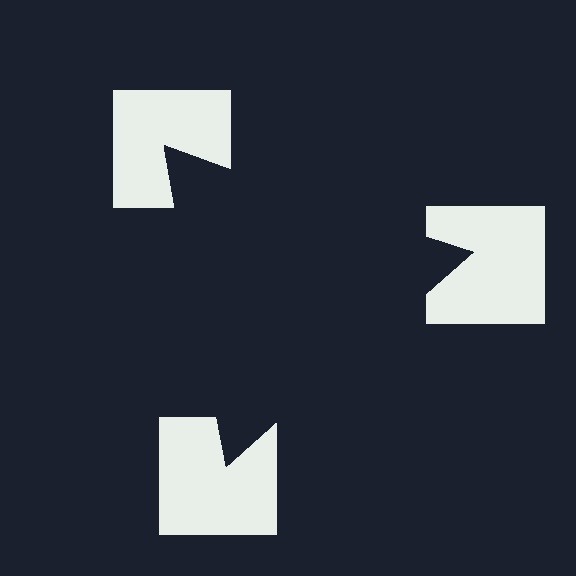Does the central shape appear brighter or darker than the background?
It typically appears slightly darker than the background, even though no actual brightness change is drawn.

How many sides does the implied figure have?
3 sides.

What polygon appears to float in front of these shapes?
An illusory triangle — its edges are inferred from the aligned wedge cuts in the notched squares, not physically drawn.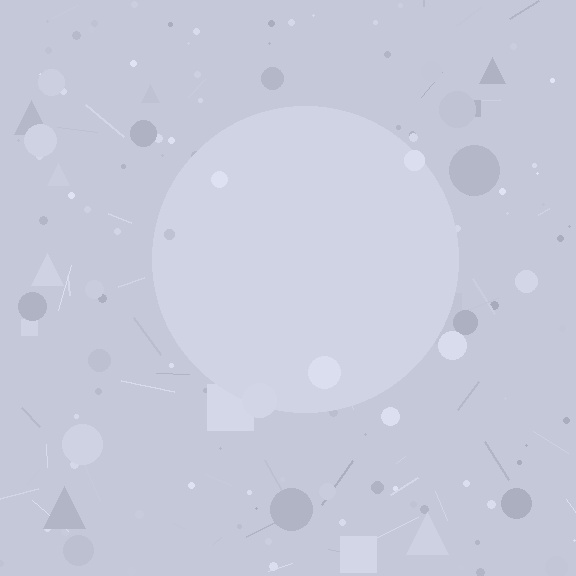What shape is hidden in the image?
A circle is hidden in the image.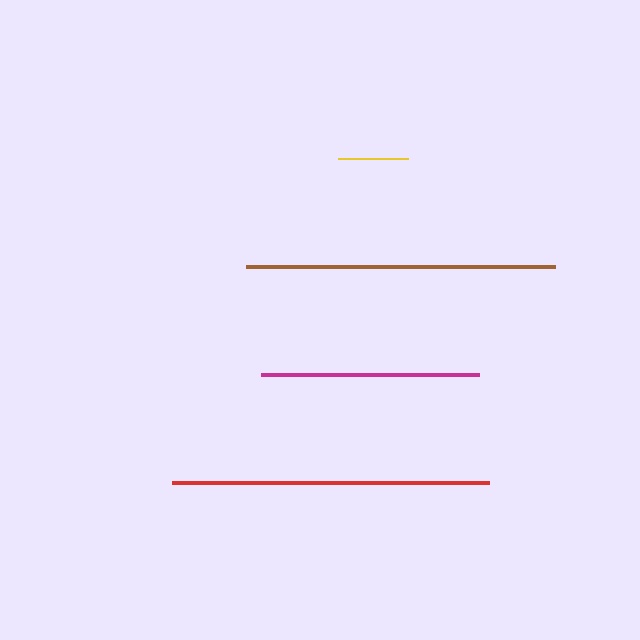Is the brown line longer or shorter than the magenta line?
The brown line is longer than the magenta line.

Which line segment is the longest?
The red line is the longest at approximately 317 pixels.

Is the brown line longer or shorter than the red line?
The red line is longer than the brown line.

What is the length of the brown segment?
The brown segment is approximately 309 pixels long.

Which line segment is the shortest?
The yellow line is the shortest at approximately 70 pixels.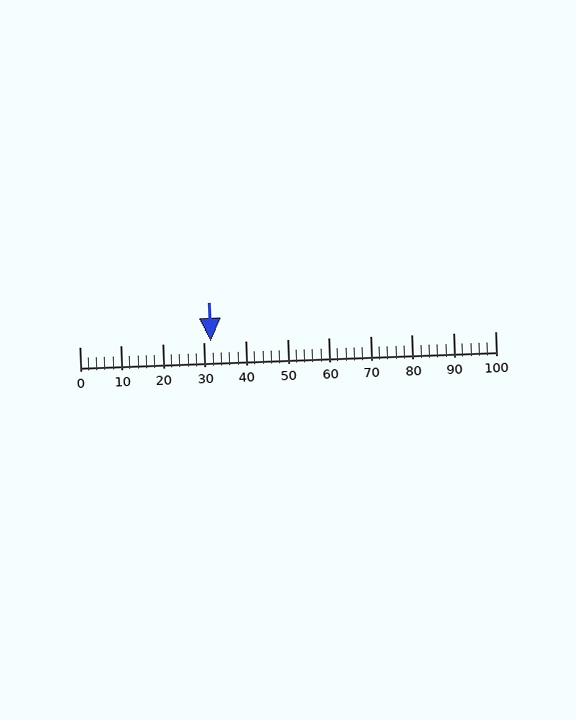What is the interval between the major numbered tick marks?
The major tick marks are spaced 10 units apart.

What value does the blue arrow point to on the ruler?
The blue arrow points to approximately 32.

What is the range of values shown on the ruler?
The ruler shows values from 0 to 100.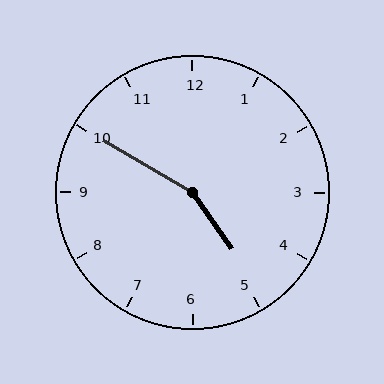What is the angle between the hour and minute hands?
Approximately 155 degrees.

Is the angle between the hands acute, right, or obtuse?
It is obtuse.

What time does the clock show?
4:50.